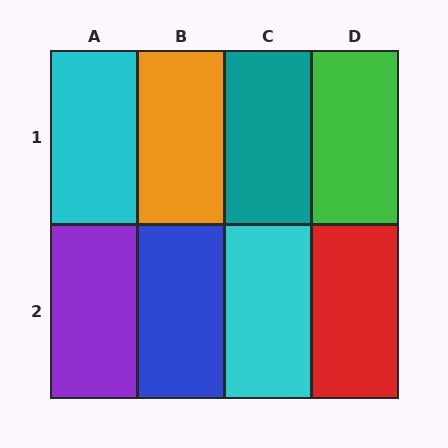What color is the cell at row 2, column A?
Purple.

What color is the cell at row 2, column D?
Red.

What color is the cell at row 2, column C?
Cyan.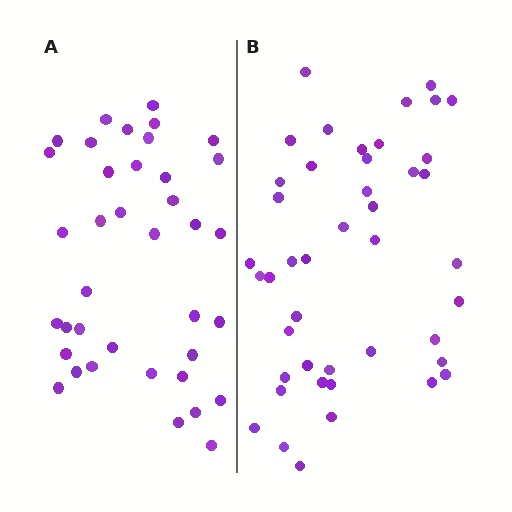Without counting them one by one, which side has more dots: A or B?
Region B (the right region) has more dots.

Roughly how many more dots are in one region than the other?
Region B has about 6 more dots than region A.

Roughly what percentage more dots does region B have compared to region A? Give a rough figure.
About 15% more.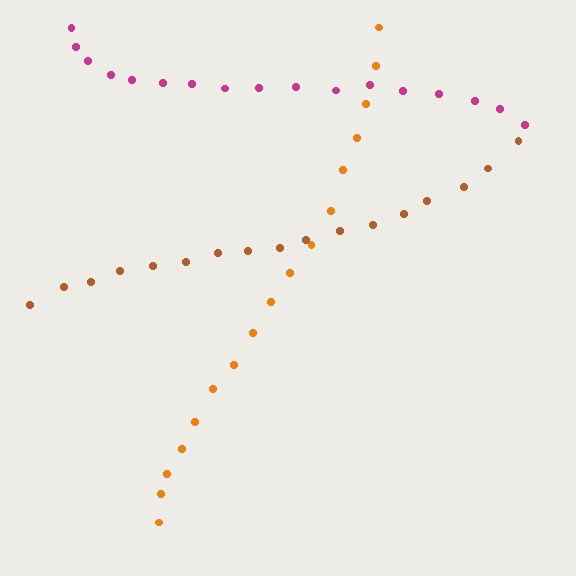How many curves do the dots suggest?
There are 3 distinct paths.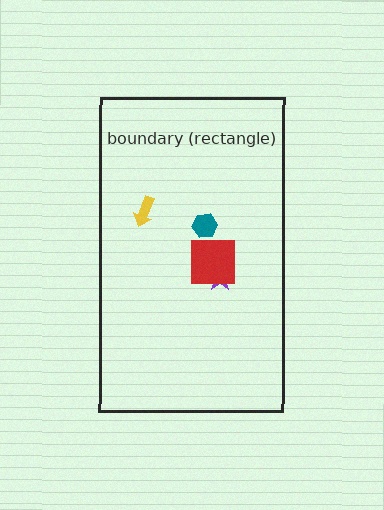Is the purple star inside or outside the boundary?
Inside.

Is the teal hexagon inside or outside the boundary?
Inside.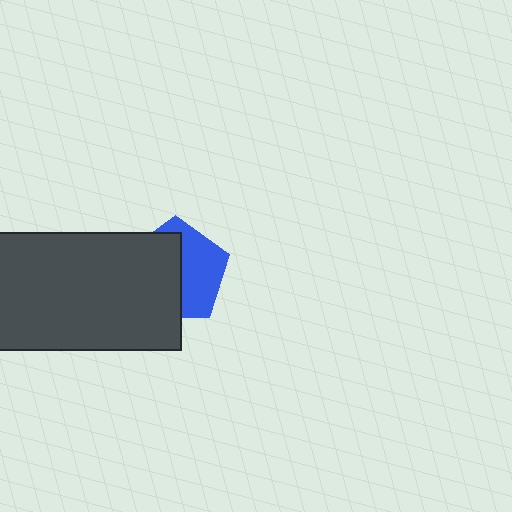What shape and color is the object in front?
The object in front is a dark gray rectangle.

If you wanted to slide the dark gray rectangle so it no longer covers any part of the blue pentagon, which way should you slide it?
Slide it left — that is the most direct way to separate the two shapes.